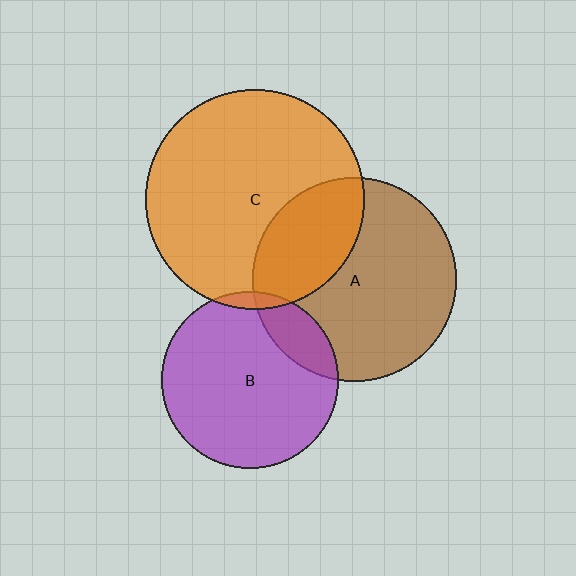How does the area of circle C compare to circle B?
Approximately 1.6 times.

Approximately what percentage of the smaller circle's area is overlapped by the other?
Approximately 15%.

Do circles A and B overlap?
Yes.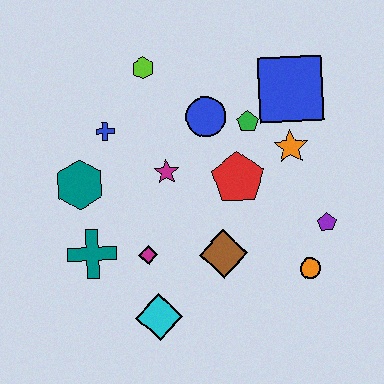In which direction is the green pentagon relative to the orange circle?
The green pentagon is above the orange circle.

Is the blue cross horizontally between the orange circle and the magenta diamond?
No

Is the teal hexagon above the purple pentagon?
Yes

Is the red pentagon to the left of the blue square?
Yes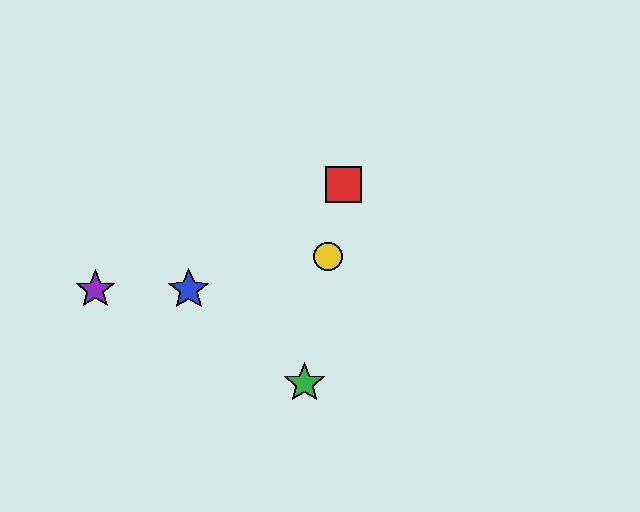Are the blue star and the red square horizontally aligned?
No, the blue star is at y≈290 and the red square is at y≈185.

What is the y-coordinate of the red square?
The red square is at y≈185.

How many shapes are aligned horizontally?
2 shapes (the blue star, the purple star) are aligned horizontally.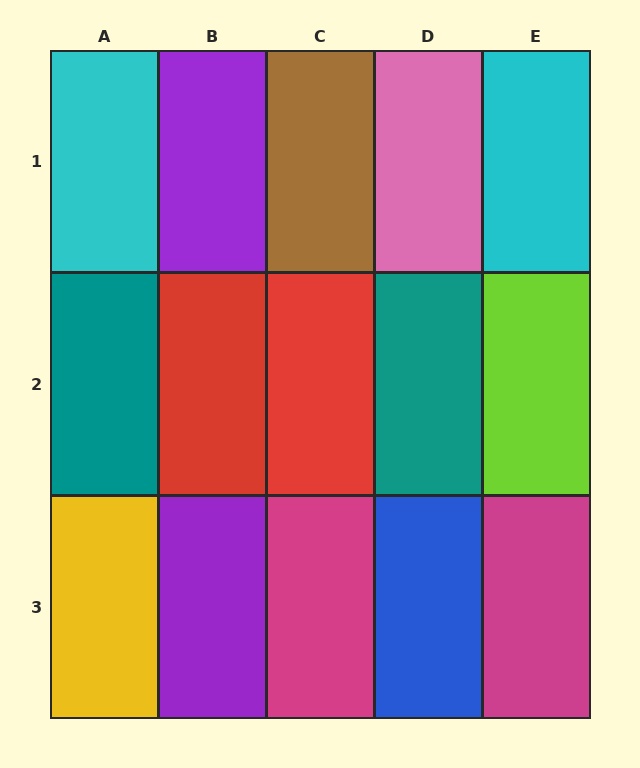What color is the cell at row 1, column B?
Purple.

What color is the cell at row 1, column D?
Pink.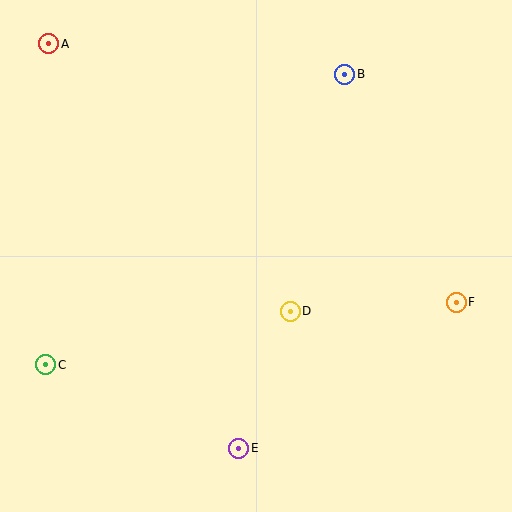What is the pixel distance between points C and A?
The distance between C and A is 321 pixels.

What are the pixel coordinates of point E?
Point E is at (239, 448).